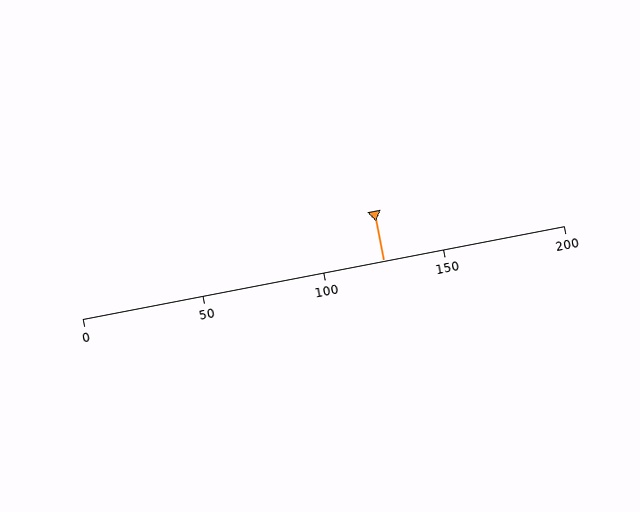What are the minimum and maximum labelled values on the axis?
The axis runs from 0 to 200.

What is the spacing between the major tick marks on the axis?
The major ticks are spaced 50 apart.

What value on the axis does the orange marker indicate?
The marker indicates approximately 125.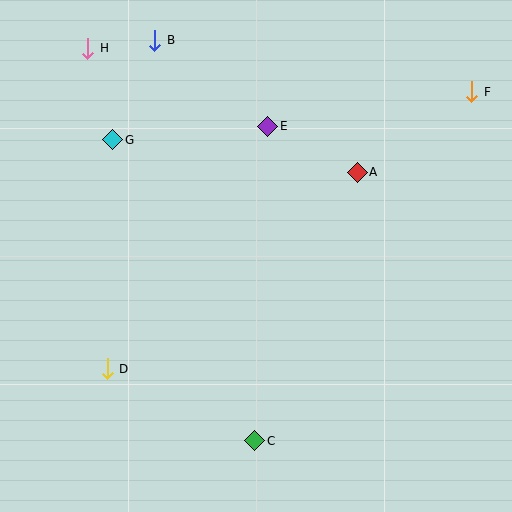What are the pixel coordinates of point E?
Point E is at (268, 126).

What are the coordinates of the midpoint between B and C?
The midpoint between B and C is at (205, 240).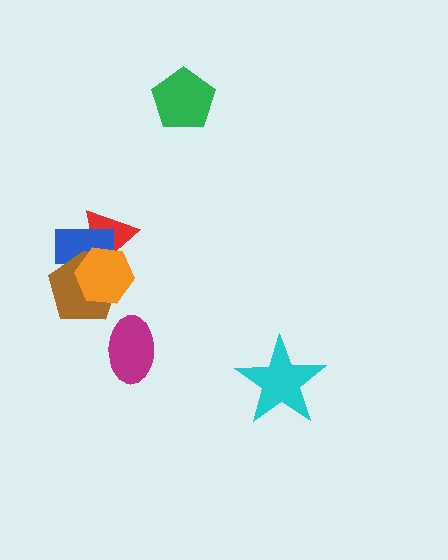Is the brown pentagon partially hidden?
Yes, it is partially covered by another shape.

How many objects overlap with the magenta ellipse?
0 objects overlap with the magenta ellipse.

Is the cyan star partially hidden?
No, no other shape covers it.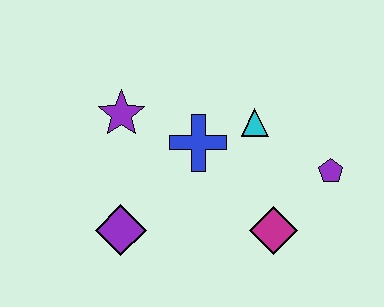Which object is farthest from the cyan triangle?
The purple diamond is farthest from the cyan triangle.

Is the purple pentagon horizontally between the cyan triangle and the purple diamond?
No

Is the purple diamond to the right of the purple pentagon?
No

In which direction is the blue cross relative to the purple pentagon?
The blue cross is to the left of the purple pentagon.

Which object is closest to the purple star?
The blue cross is closest to the purple star.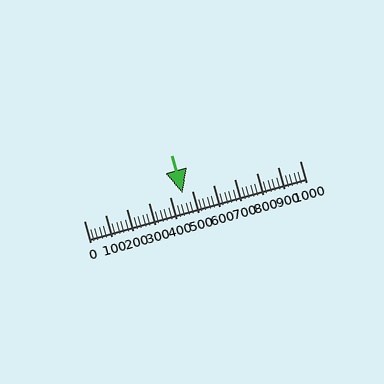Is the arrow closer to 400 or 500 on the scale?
The arrow is closer to 500.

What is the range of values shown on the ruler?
The ruler shows values from 0 to 1000.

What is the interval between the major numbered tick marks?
The major tick marks are spaced 100 units apart.